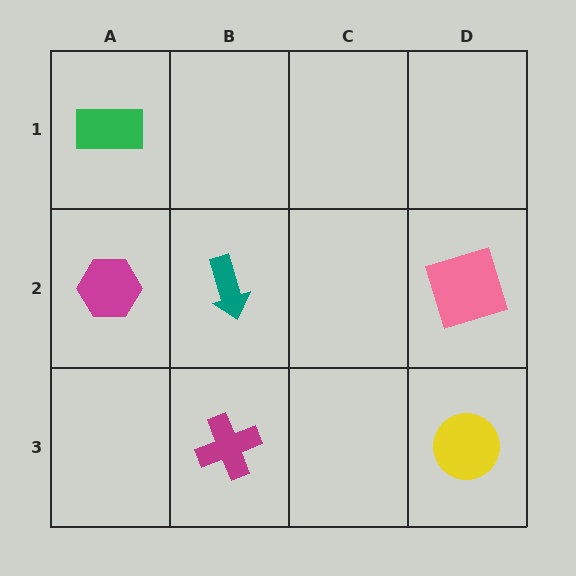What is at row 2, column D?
A pink square.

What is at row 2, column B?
A teal arrow.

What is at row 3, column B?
A magenta cross.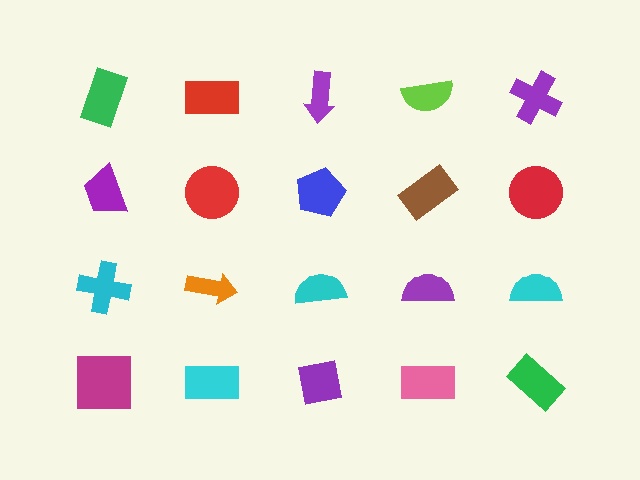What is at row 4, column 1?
A magenta square.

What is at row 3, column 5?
A cyan semicircle.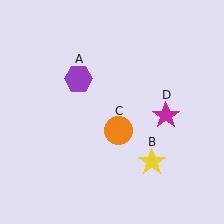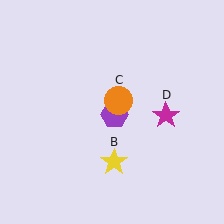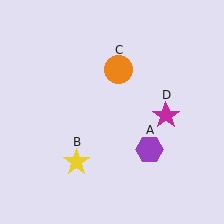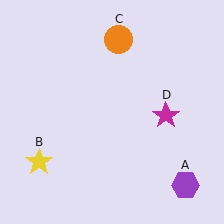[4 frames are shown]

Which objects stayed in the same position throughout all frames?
Magenta star (object D) remained stationary.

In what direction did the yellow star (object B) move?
The yellow star (object B) moved left.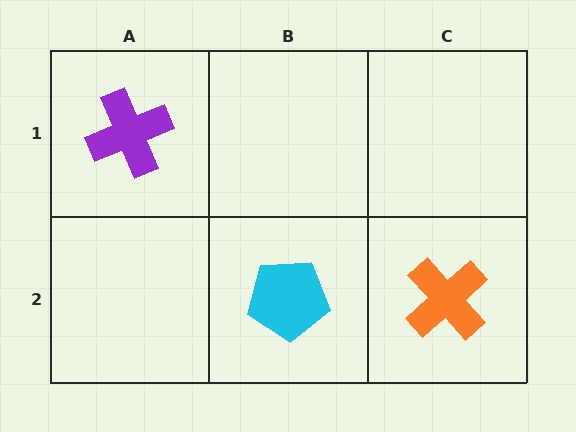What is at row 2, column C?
An orange cross.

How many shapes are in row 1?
1 shape.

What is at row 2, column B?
A cyan pentagon.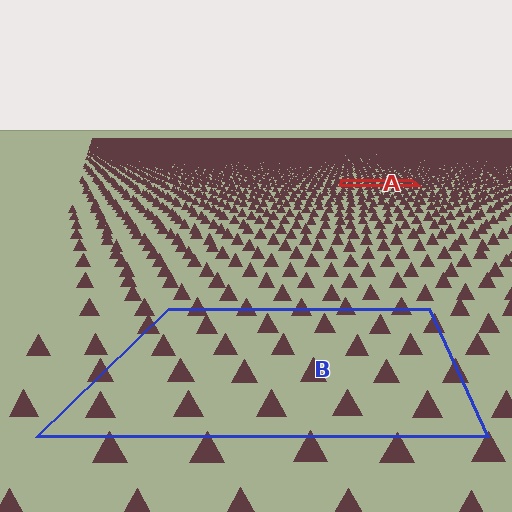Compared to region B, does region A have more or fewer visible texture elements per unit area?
Region A has more texture elements per unit area — they are packed more densely because it is farther away.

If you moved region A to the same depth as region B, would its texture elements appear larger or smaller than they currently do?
They would appear larger. At a closer depth, the same texture elements are projected at a bigger on-screen size.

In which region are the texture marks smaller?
The texture marks are smaller in region A, because it is farther away.